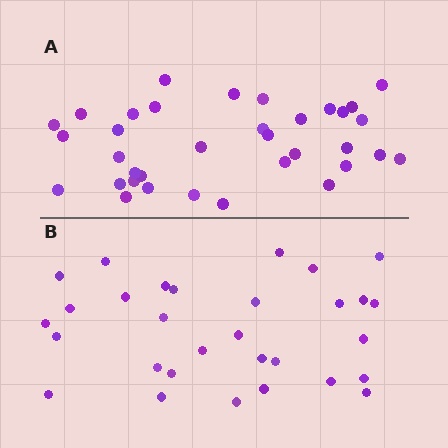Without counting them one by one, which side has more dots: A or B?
Region A (the top region) has more dots.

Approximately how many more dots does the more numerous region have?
Region A has about 5 more dots than region B.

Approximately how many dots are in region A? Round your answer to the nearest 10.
About 40 dots. (The exact count is 35, which rounds to 40.)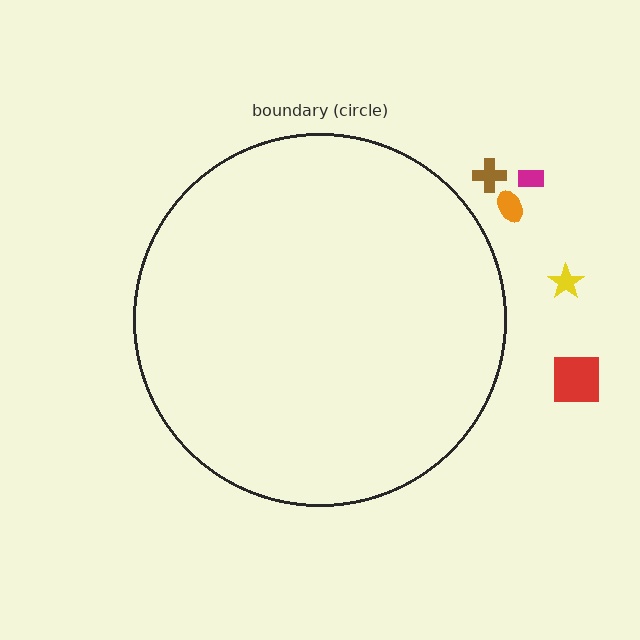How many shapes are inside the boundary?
0 inside, 5 outside.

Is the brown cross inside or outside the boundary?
Outside.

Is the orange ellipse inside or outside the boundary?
Outside.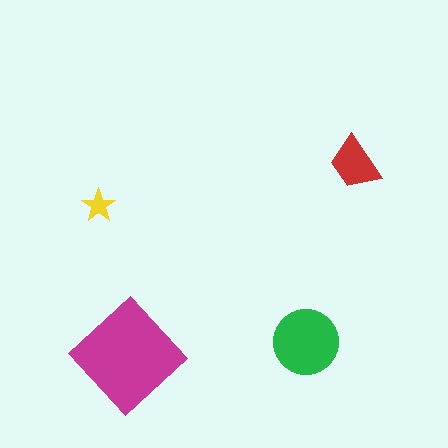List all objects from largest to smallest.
The magenta diamond, the green circle, the red trapezoid, the yellow star.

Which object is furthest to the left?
The yellow star is leftmost.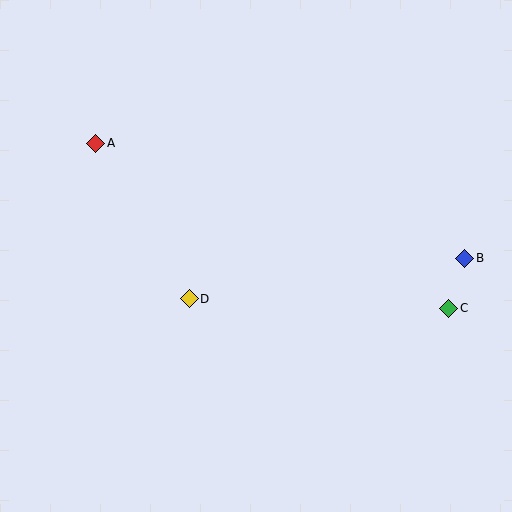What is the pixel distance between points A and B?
The distance between A and B is 386 pixels.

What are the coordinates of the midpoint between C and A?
The midpoint between C and A is at (272, 226).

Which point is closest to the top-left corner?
Point A is closest to the top-left corner.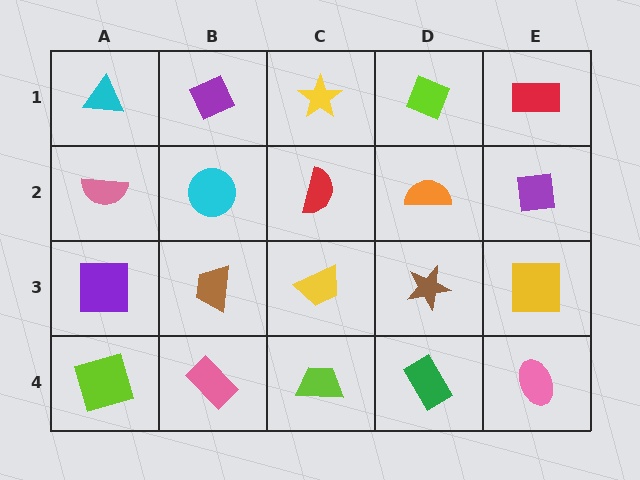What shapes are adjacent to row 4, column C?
A yellow trapezoid (row 3, column C), a pink rectangle (row 4, column B), a green rectangle (row 4, column D).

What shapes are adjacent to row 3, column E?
A purple square (row 2, column E), a pink ellipse (row 4, column E), a brown star (row 3, column D).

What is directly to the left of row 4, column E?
A green rectangle.